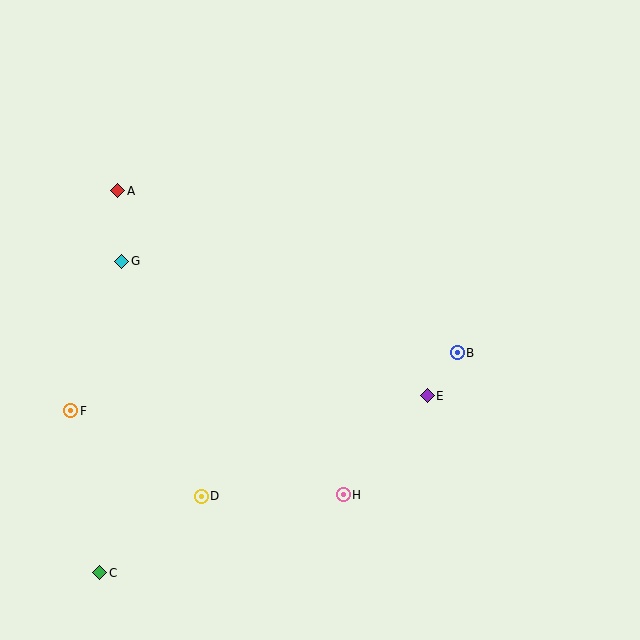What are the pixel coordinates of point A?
Point A is at (118, 191).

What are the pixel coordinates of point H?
Point H is at (343, 495).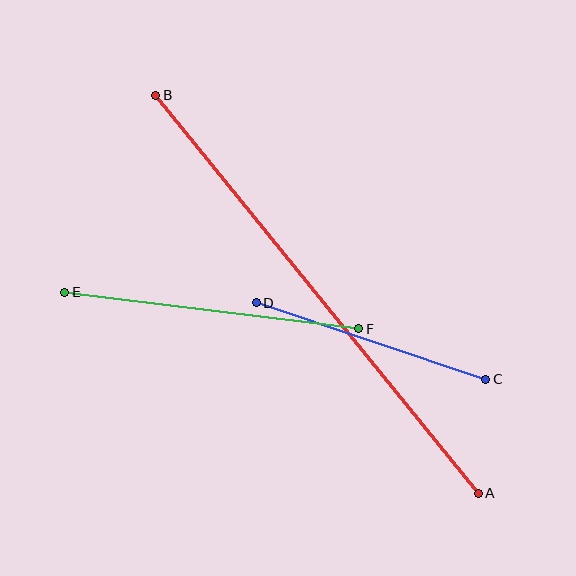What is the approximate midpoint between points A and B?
The midpoint is at approximately (317, 294) pixels.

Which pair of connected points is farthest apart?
Points A and B are farthest apart.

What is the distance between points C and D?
The distance is approximately 242 pixels.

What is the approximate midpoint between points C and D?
The midpoint is at approximately (371, 341) pixels.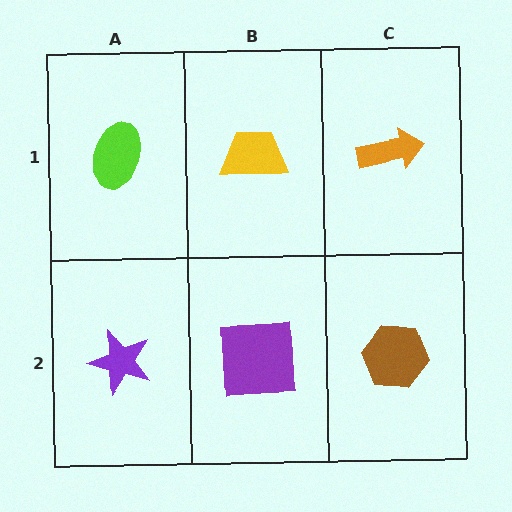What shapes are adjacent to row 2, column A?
A lime ellipse (row 1, column A), a purple square (row 2, column B).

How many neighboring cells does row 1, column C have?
2.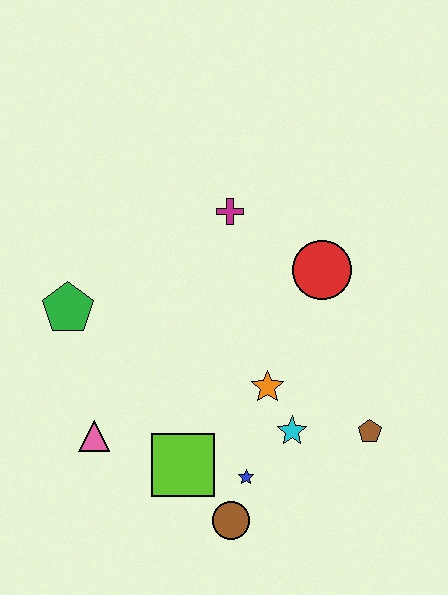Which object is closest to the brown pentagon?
The cyan star is closest to the brown pentagon.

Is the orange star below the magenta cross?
Yes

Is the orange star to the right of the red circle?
No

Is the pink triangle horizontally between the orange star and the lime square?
No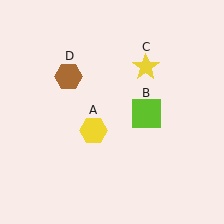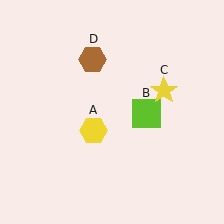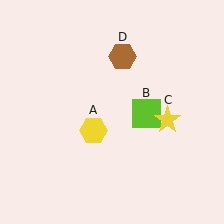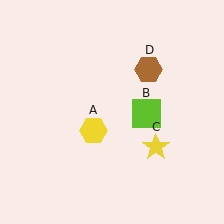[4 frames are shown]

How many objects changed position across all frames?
2 objects changed position: yellow star (object C), brown hexagon (object D).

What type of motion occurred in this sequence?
The yellow star (object C), brown hexagon (object D) rotated clockwise around the center of the scene.